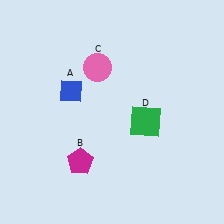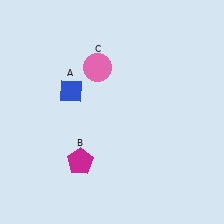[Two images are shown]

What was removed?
The green square (D) was removed in Image 2.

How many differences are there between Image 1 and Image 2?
There is 1 difference between the two images.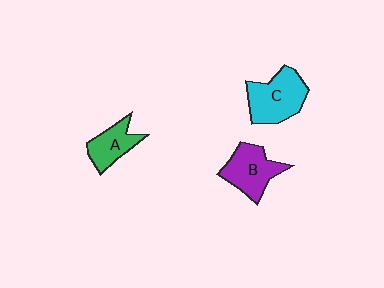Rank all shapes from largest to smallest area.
From largest to smallest: C (cyan), B (purple), A (green).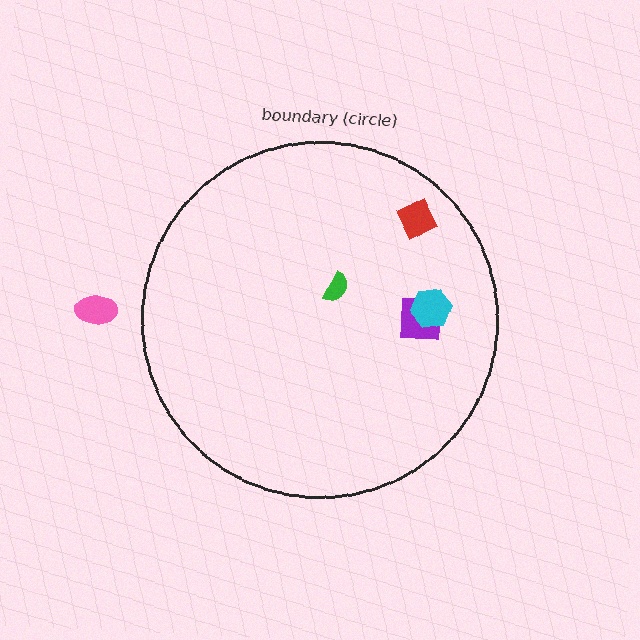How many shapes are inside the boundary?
4 inside, 1 outside.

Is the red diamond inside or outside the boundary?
Inside.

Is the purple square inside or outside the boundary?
Inside.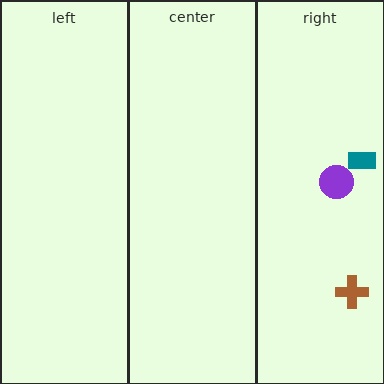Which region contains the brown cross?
The right region.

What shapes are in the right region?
The purple circle, the teal rectangle, the brown cross.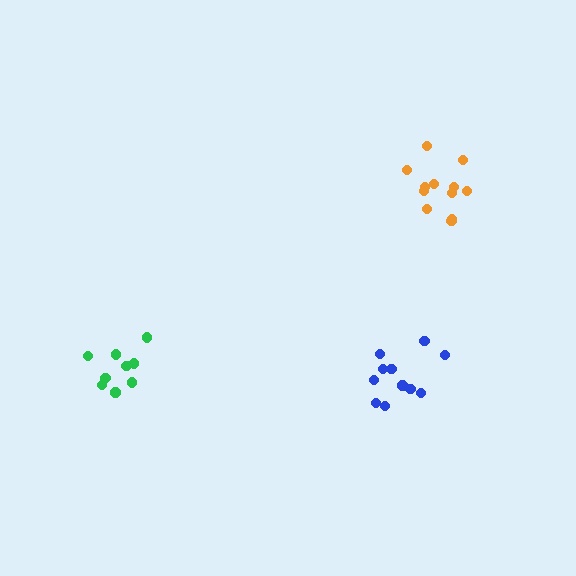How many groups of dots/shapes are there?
There are 3 groups.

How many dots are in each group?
Group 1: 12 dots, Group 2: 9 dots, Group 3: 11 dots (32 total).